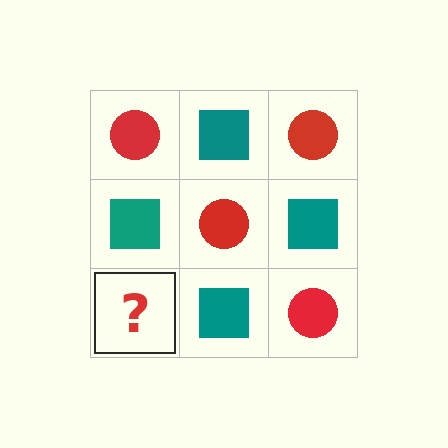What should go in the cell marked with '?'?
The missing cell should contain a red circle.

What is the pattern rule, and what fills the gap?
The rule is that it alternates red circle and teal square in a checkerboard pattern. The gap should be filled with a red circle.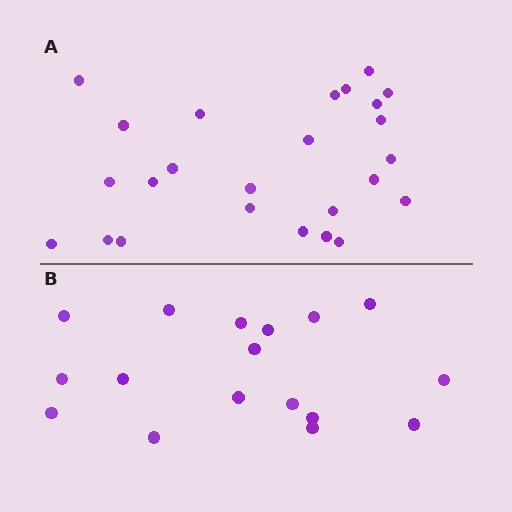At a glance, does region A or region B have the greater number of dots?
Region A (the top region) has more dots.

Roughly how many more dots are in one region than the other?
Region A has roughly 8 or so more dots than region B.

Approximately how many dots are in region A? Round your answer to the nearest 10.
About 20 dots. (The exact count is 25, which rounds to 20.)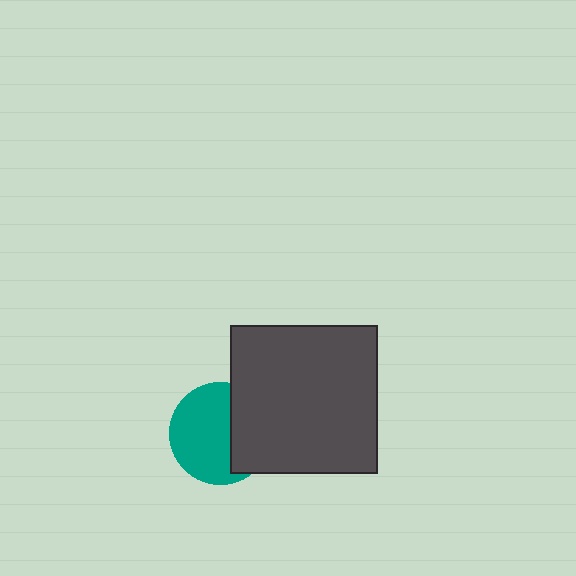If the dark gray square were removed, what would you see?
You would see the complete teal circle.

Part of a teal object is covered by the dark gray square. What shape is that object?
It is a circle.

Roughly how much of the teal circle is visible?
About half of it is visible (roughly 63%).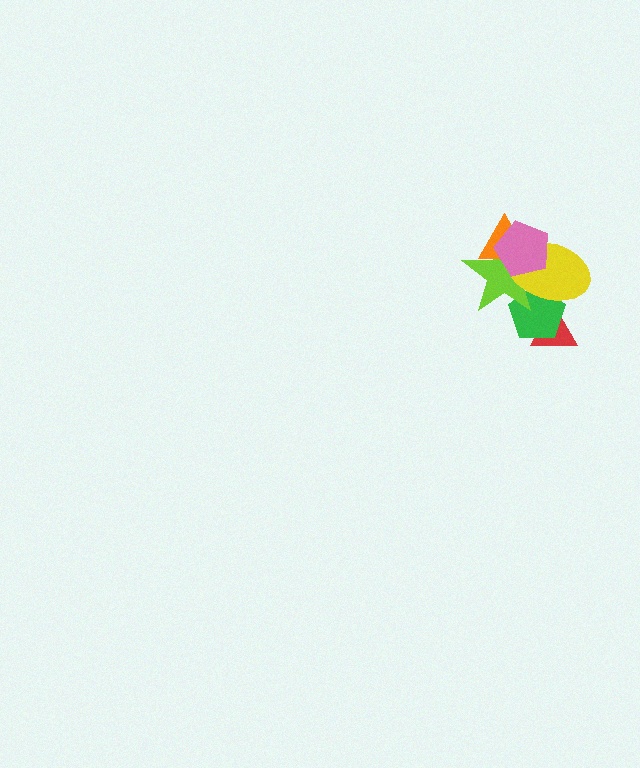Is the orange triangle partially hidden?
Yes, it is partially covered by another shape.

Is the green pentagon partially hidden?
Yes, it is partially covered by another shape.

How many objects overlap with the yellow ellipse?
5 objects overlap with the yellow ellipse.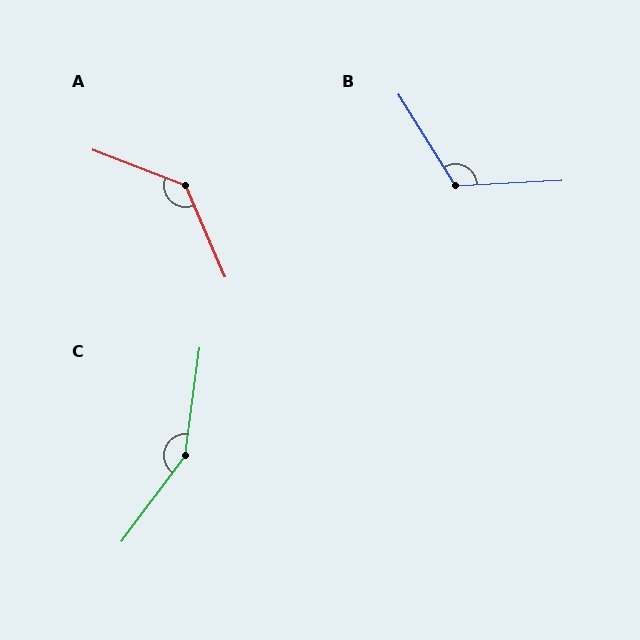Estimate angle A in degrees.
Approximately 135 degrees.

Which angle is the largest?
C, at approximately 151 degrees.